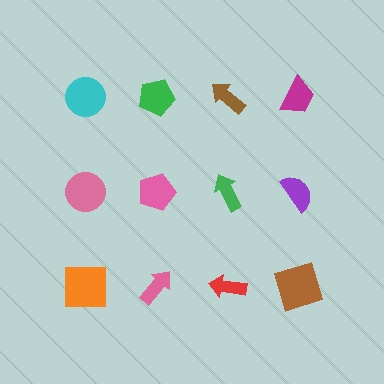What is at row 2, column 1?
A pink circle.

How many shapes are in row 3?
4 shapes.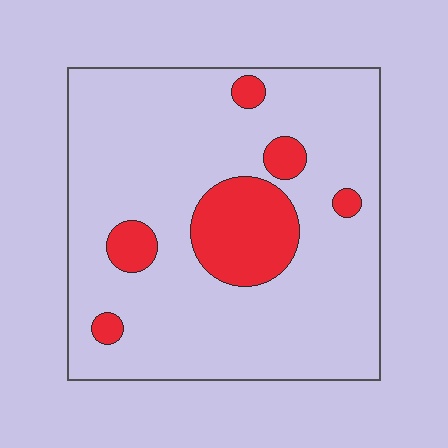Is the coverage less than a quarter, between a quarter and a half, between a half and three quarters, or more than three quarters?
Less than a quarter.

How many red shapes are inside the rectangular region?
6.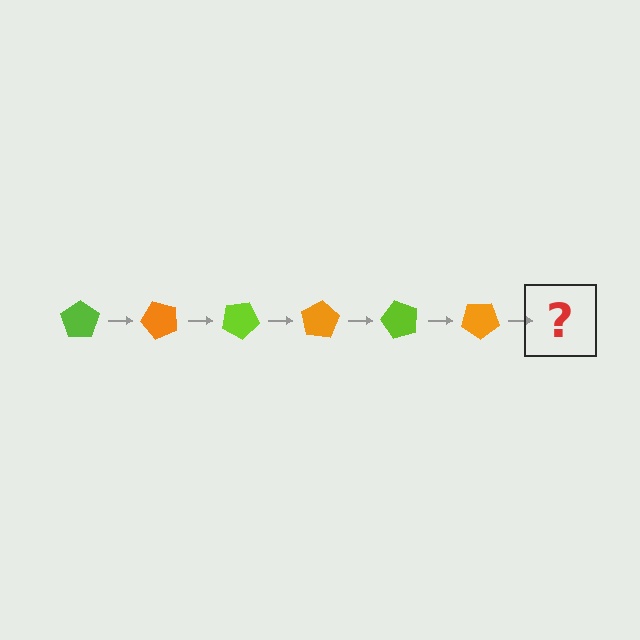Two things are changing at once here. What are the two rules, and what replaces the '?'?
The two rules are that it rotates 50 degrees each step and the color cycles through lime and orange. The '?' should be a lime pentagon, rotated 300 degrees from the start.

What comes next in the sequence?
The next element should be a lime pentagon, rotated 300 degrees from the start.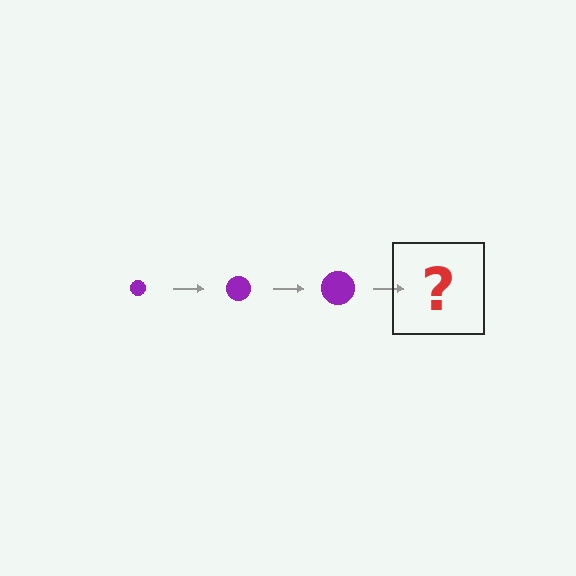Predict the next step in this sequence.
The next step is a purple circle, larger than the previous one.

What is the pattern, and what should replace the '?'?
The pattern is that the circle gets progressively larger each step. The '?' should be a purple circle, larger than the previous one.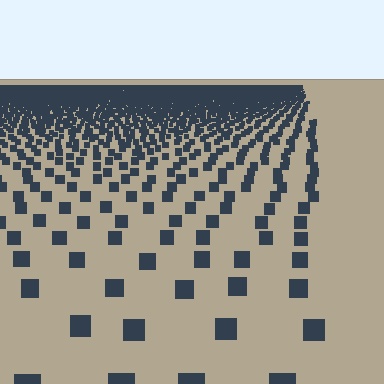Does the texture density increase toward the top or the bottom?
Density increases toward the top.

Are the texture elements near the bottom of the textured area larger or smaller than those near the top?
Larger. Near the bottom, elements are closer to the viewer and appear at a bigger on-screen size.